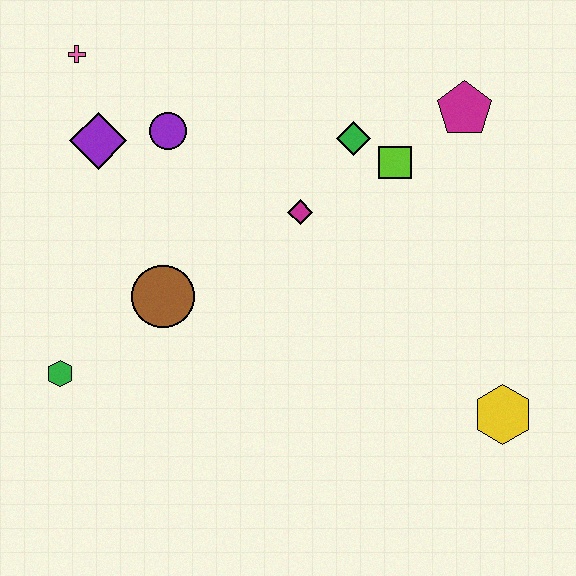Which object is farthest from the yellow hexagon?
The pink cross is farthest from the yellow hexagon.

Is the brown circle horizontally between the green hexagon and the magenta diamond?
Yes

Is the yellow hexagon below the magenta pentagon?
Yes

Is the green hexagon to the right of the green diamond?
No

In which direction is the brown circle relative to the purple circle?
The brown circle is below the purple circle.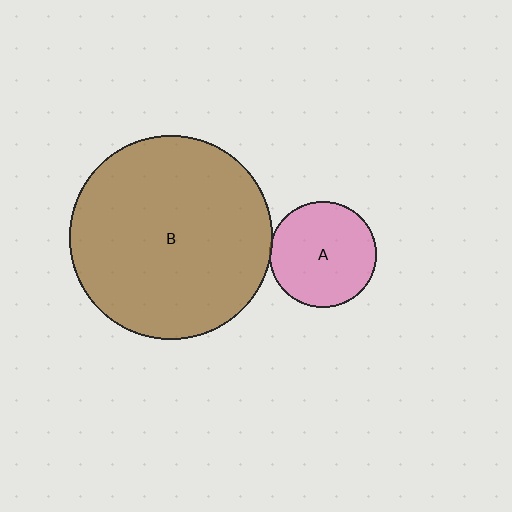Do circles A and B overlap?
Yes.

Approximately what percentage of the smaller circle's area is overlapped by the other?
Approximately 5%.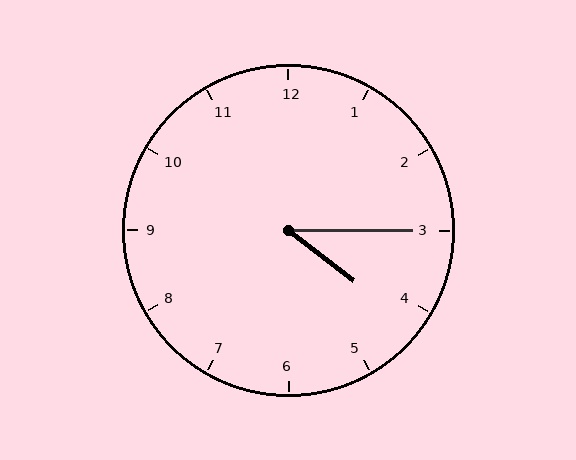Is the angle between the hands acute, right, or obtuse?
It is acute.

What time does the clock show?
4:15.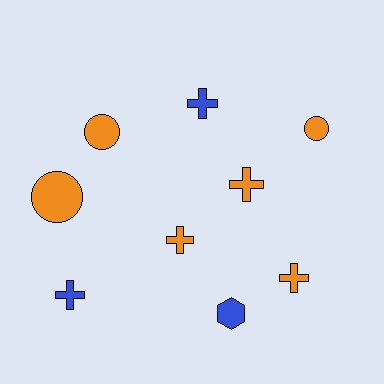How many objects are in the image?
There are 9 objects.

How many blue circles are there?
There are no blue circles.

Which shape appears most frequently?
Cross, with 5 objects.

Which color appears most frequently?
Orange, with 6 objects.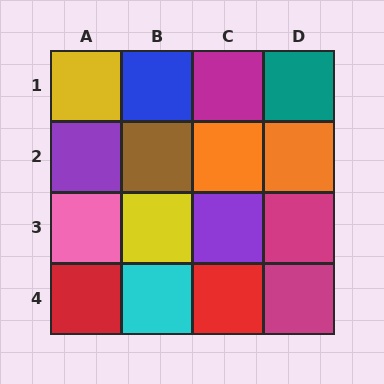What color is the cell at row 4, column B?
Cyan.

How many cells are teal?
1 cell is teal.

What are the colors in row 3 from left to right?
Pink, yellow, purple, magenta.